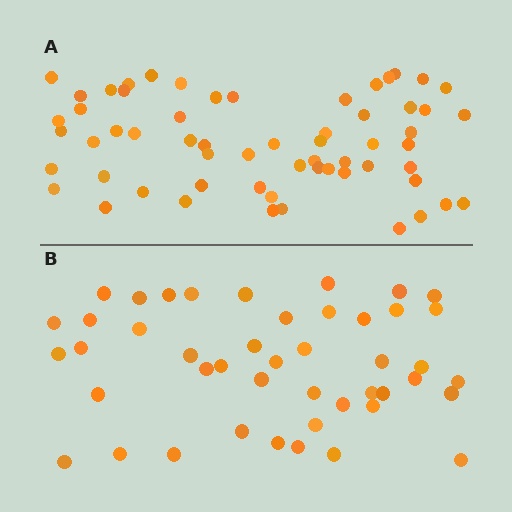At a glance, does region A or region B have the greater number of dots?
Region A (the top region) has more dots.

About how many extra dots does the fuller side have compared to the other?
Region A has approximately 15 more dots than region B.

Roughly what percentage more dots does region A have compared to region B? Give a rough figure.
About 35% more.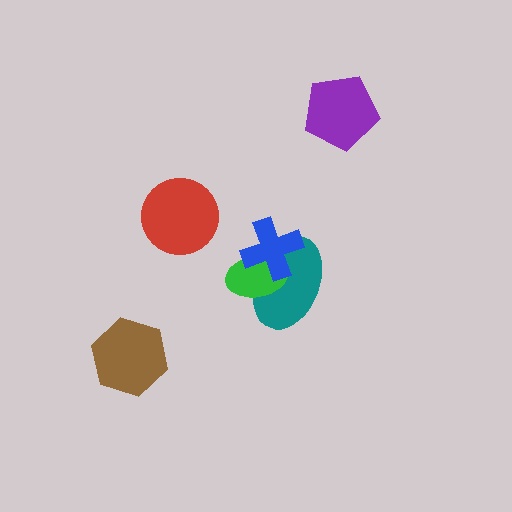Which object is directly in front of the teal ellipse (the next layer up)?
The green ellipse is directly in front of the teal ellipse.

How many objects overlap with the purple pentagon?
0 objects overlap with the purple pentagon.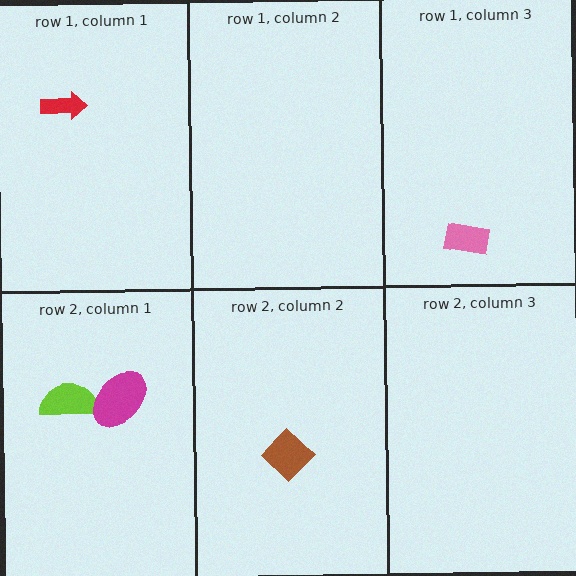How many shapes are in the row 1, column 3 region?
1.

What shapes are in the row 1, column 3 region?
The pink rectangle.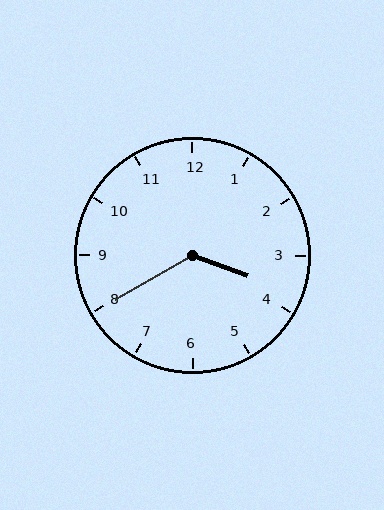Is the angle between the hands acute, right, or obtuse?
It is obtuse.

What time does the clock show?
3:40.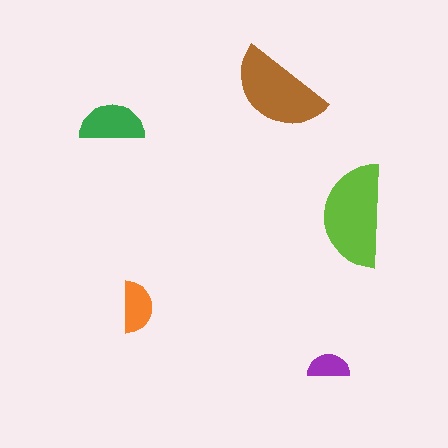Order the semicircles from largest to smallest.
the lime one, the brown one, the green one, the orange one, the purple one.